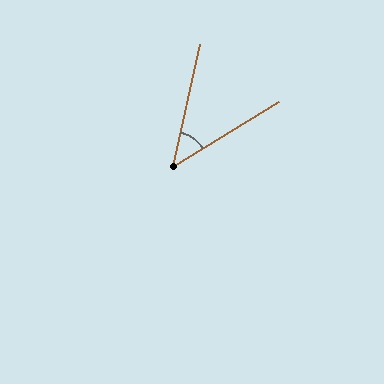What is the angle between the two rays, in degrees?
Approximately 46 degrees.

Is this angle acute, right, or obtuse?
It is acute.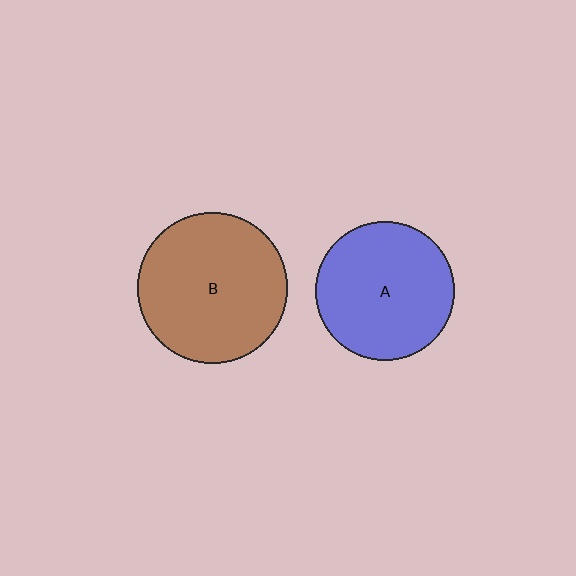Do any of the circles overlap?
No, none of the circles overlap.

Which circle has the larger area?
Circle B (brown).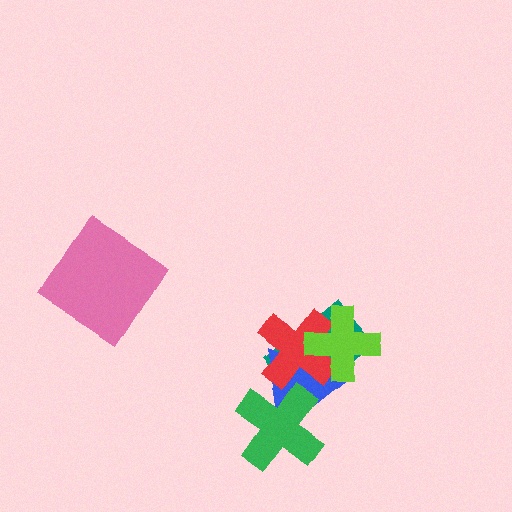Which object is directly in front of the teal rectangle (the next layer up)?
The blue triangle is directly in front of the teal rectangle.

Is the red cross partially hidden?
Yes, it is partially covered by another shape.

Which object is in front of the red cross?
The lime cross is in front of the red cross.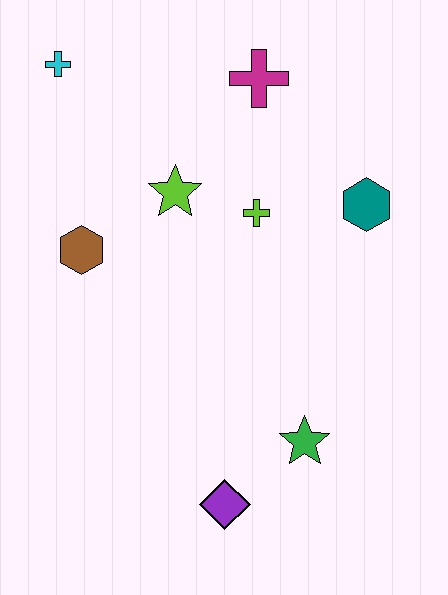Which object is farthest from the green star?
The cyan cross is farthest from the green star.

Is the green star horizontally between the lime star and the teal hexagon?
Yes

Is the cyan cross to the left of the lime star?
Yes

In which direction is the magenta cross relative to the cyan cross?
The magenta cross is to the right of the cyan cross.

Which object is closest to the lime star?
The lime cross is closest to the lime star.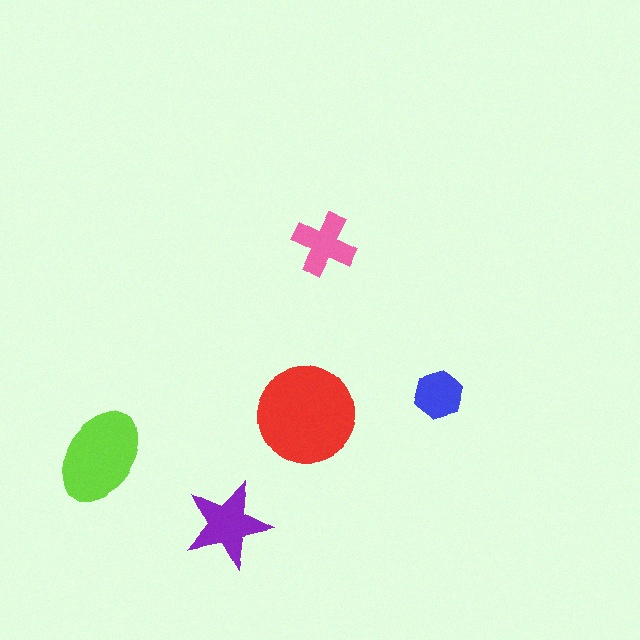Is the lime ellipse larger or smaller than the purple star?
Larger.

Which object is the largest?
The red circle.